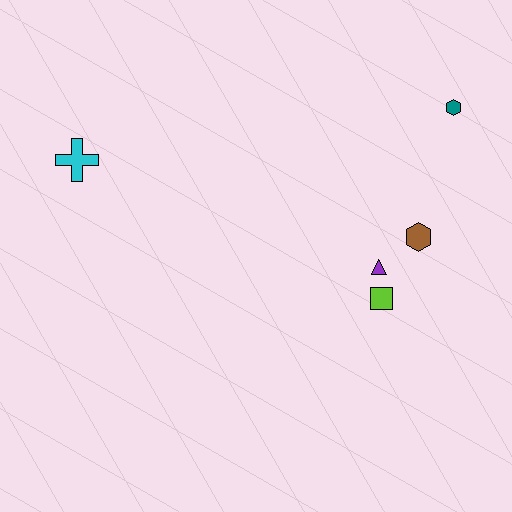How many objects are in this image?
There are 5 objects.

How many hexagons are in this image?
There are 2 hexagons.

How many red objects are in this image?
There are no red objects.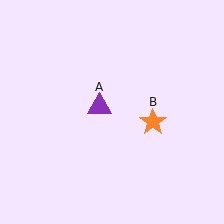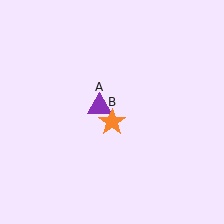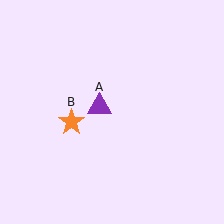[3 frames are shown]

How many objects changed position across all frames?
1 object changed position: orange star (object B).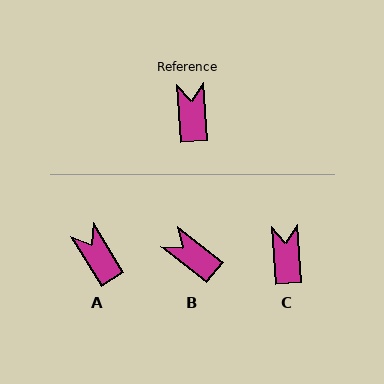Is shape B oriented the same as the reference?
No, it is off by about 48 degrees.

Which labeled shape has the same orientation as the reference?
C.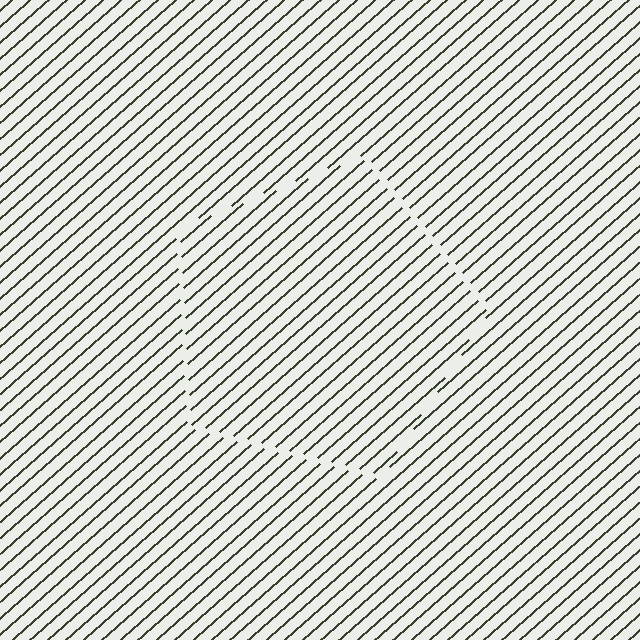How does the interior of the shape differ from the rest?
The interior of the shape contains the same grating, shifted by half a period — the contour is defined by the phase discontinuity where line-ends from the inner and outer gratings abut.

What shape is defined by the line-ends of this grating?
An illusory pentagon. The interior of the shape contains the same grating, shifted by half a period — the contour is defined by the phase discontinuity where line-ends from the inner and outer gratings abut.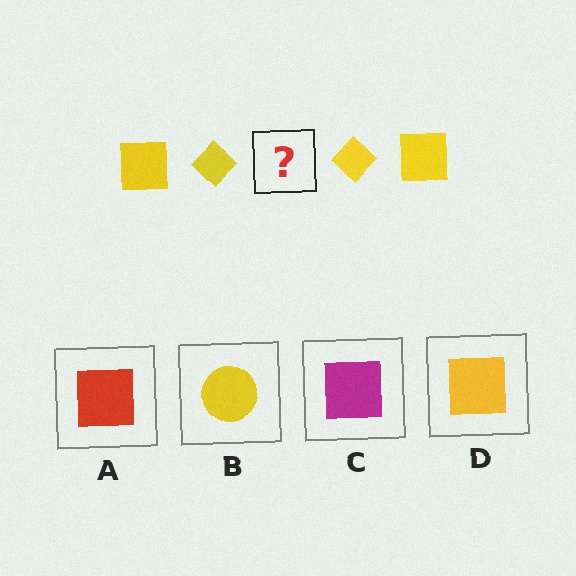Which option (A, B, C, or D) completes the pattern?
D.